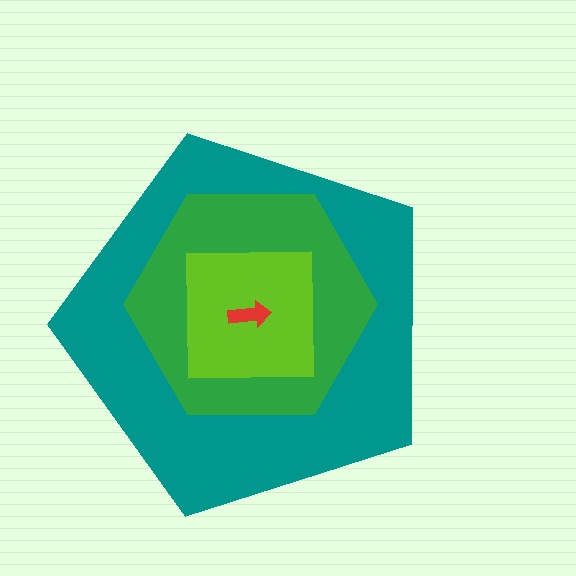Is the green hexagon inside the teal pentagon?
Yes.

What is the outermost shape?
The teal pentagon.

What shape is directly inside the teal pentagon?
The green hexagon.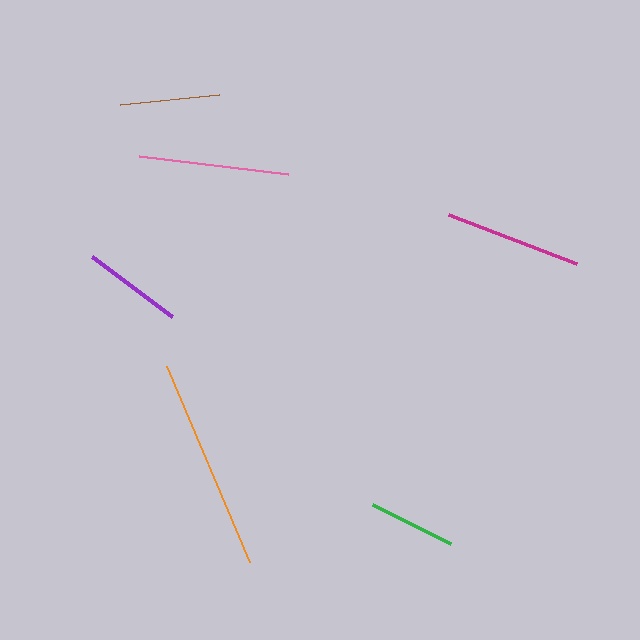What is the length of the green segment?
The green segment is approximately 87 pixels long.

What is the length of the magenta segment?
The magenta segment is approximately 137 pixels long.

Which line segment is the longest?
The orange line is the longest at approximately 213 pixels.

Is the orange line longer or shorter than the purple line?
The orange line is longer than the purple line.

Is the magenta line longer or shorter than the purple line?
The magenta line is longer than the purple line.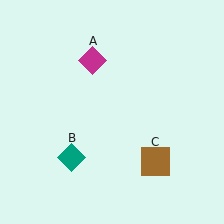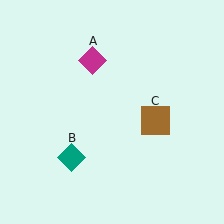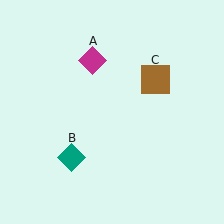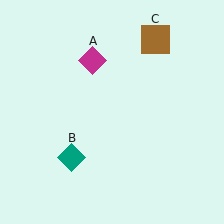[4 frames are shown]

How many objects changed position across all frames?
1 object changed position: brown square (object C).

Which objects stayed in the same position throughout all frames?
Magenta diamond (object A) and teal diamond (object B) remained stationary.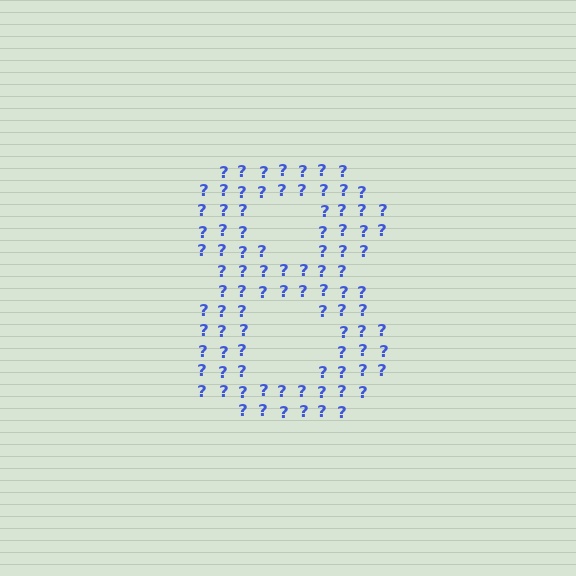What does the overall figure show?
The overall figure shows the digit 8.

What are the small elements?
The small elements are question marks.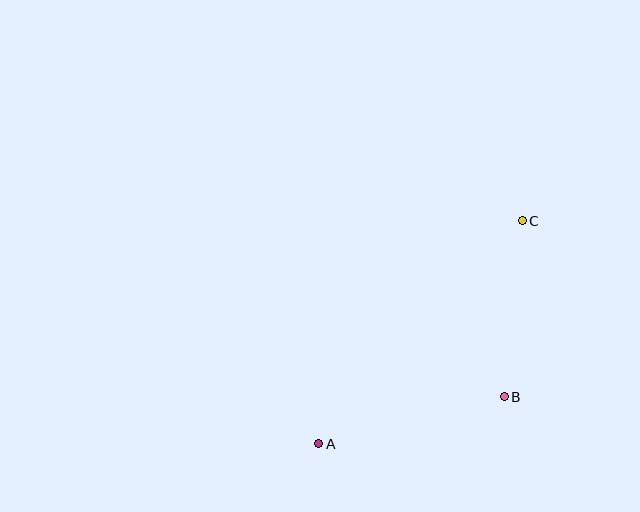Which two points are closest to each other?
Points B and C are closest to each other.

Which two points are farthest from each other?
Points A and C are farthest from each other.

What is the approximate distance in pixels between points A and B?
The distance between A and B is approximately 192 pixels.